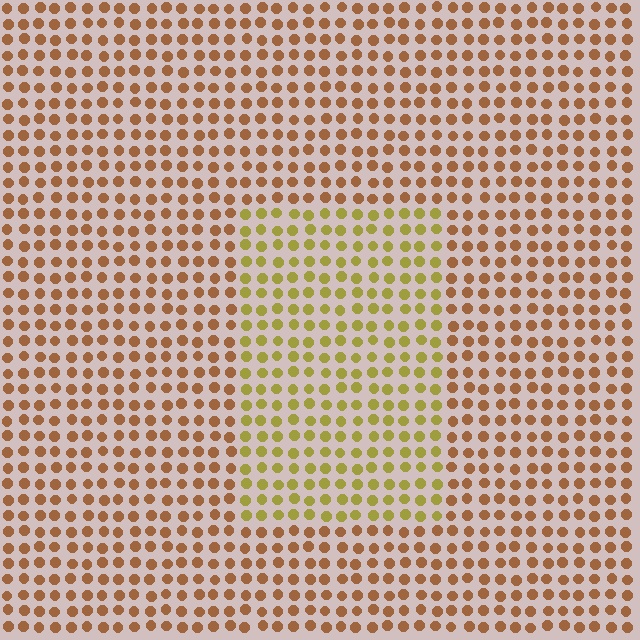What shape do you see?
I see a rectangle.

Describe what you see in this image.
The image is filled with small brown elements in a uniform arrangement. A rectangle-shaped region is visible where the elements are tinted to a slightly different hue, forming a subtle color boundary.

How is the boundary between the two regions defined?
The boundary is defined purely by a slight shift in hue (about 36 degrees). Spacing, size, and orientation are identical on both sides.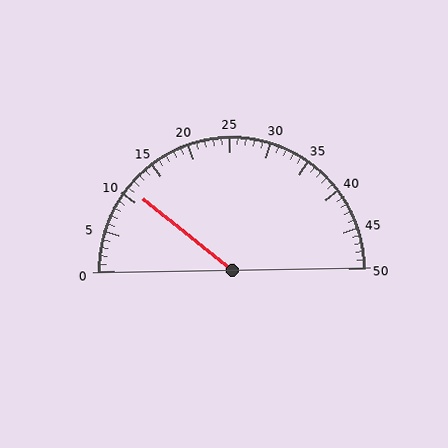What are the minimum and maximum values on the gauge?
The gauge ranges from 0 to 50.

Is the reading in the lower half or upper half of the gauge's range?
The reading is in the lower half of the range (0 to 50).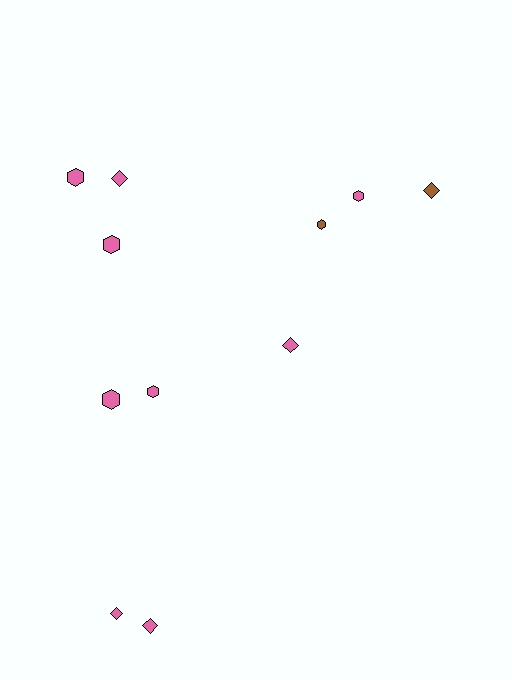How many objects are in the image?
There are 11 objects.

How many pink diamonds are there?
There are 4 pink diamonds.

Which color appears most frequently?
Pink, with 9 objects.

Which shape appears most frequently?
Hexagon, with 6 objects.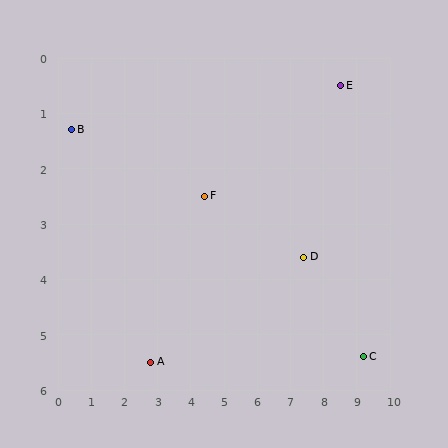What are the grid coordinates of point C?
Point C is at approximately (9.2, 5.4).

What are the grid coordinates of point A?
Point A is at approximately (2.8, 5.5).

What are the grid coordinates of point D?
Point D is at approximately (7.4, 3.6).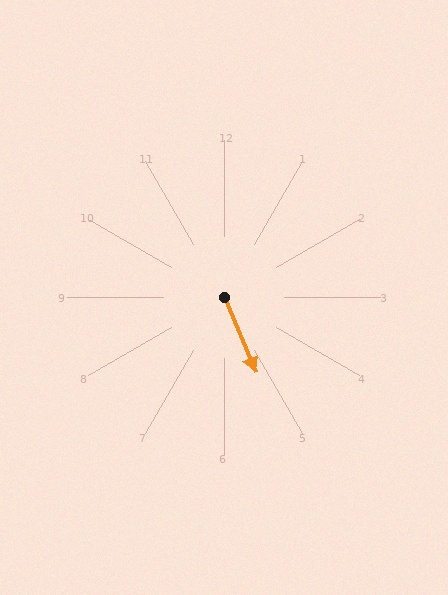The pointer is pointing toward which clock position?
Roughly 5 o'clock.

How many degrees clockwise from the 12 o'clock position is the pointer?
Approximately 157 degrees.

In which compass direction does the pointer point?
Southeast.